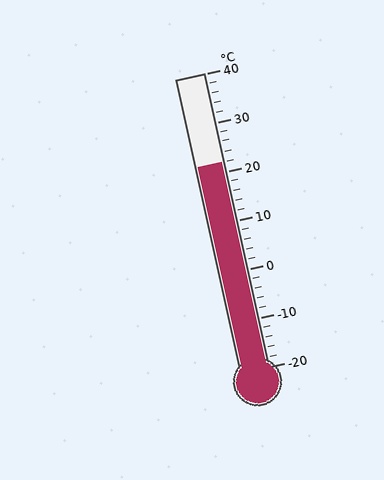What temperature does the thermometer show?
The thermometer shows approximately 22°C.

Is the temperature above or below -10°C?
The temperature is above -10°C.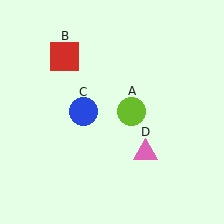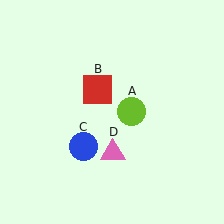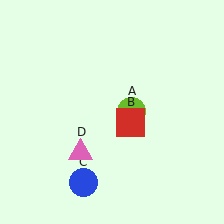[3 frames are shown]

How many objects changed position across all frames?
3 objects changed position: red square (object B), blue circle (object C), pink triangle (object D).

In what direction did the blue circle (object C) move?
The blue circle (object C) moved down.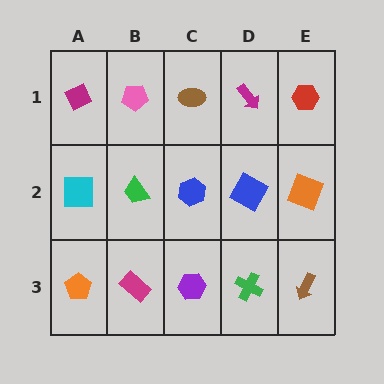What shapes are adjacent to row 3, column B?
A green trapezoid (row 2, column B), an orange pentagon (row 3, column A), a purple hexagon (row 3, column C).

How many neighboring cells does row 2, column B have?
4.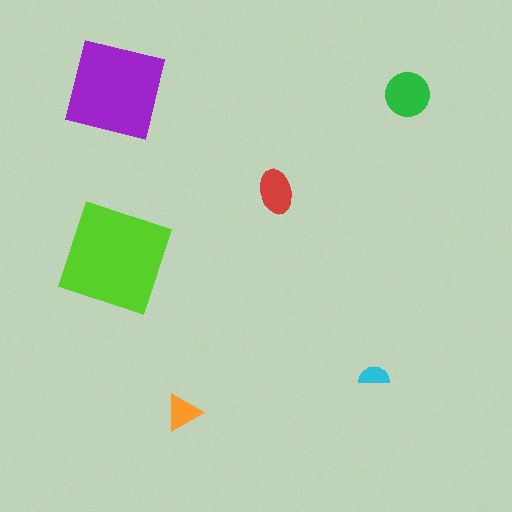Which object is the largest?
The lime square.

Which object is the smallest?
The cyan semicircle.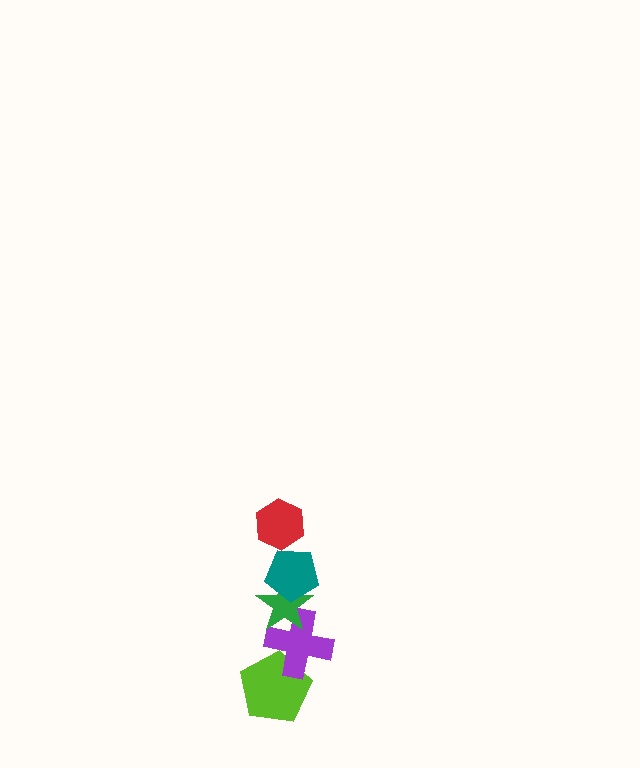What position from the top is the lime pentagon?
The lime pentagon is 5th from the top.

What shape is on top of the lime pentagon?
The purple cross is on top of the lime pentagon.